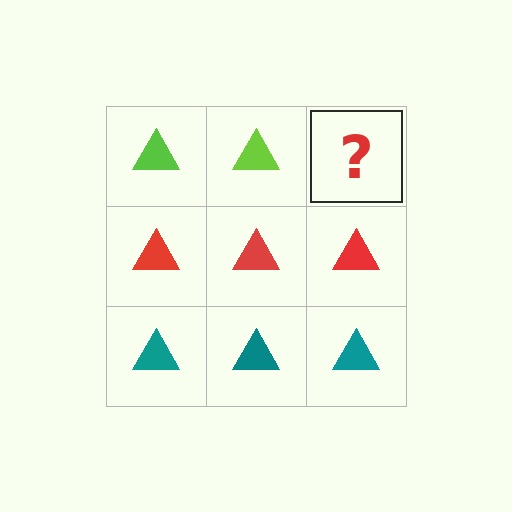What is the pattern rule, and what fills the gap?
The rule is that each row has a consistent color. The gap should be filled with a lime triangle.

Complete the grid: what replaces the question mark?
The question mark should be replaced with a lime triangle.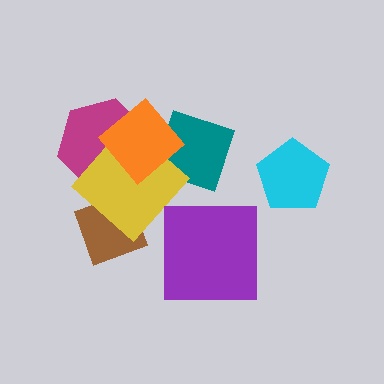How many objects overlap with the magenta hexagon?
2 objects overlap with the magenta hexagon.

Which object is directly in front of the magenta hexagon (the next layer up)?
The yellow diamond is directly in front of the magenta hexagon.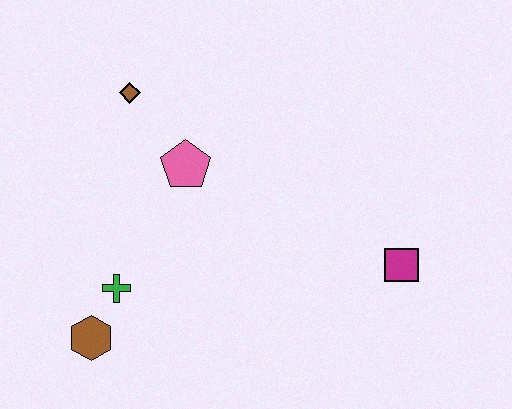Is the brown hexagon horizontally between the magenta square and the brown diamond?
No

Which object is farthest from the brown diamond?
The magenta square is farthest from the brown diamond.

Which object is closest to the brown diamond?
The pink pentagon is closest to the brown diamond.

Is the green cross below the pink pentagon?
Yes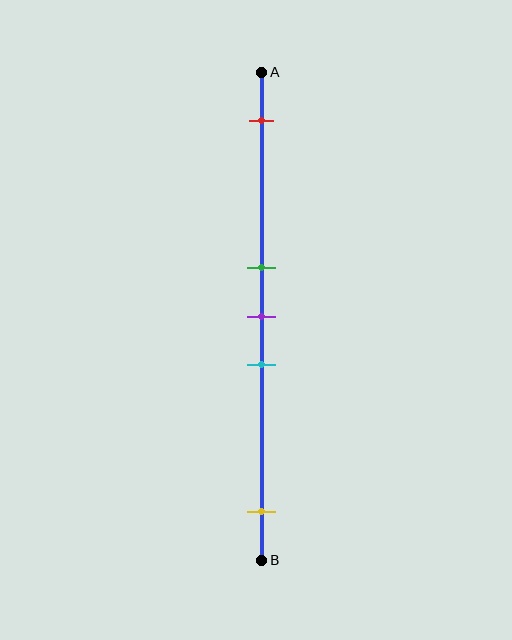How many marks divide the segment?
There are 5 marks dividing the segment.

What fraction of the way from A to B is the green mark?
The green mark is approximately 40% (0.4) of the way from A to B.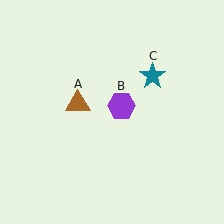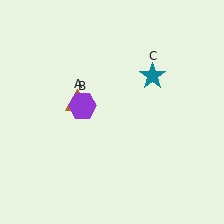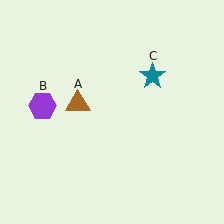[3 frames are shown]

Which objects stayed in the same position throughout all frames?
Brown triangle (object A) and teal star (object C) remained stationary.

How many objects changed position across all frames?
1 object changed position: purple hexagon (object B).